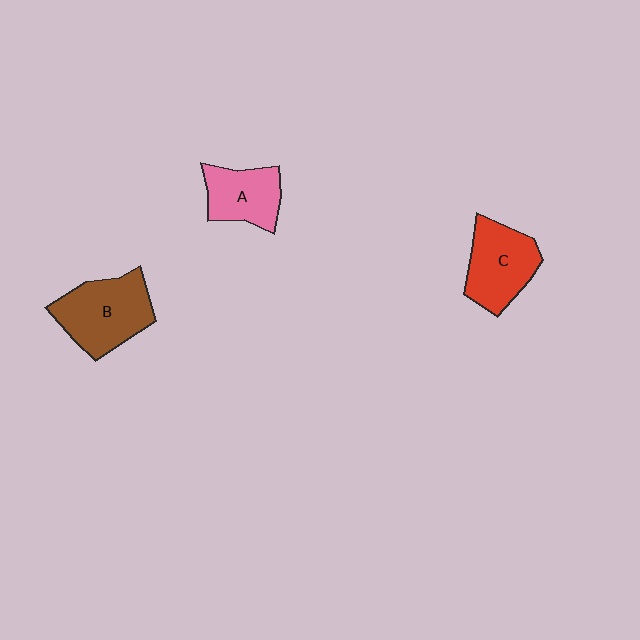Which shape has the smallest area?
Shape A (pink).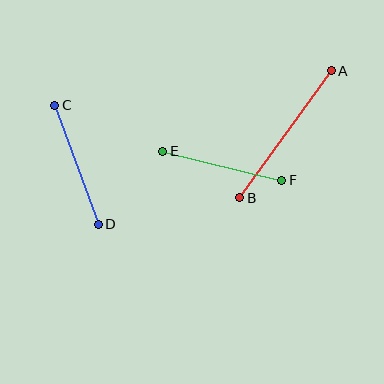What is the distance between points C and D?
The distance is approximately 127 pixels.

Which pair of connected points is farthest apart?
Points A and B are farthest apart.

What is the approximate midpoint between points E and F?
The midpoint is at approximately (222, 166) pixels.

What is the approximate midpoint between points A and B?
The midpoint is at approximately (285, 134) pixels.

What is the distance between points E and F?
The distance is approximately 122 pixels.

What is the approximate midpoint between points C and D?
The midpoint is at approximately (76, 165) pixels.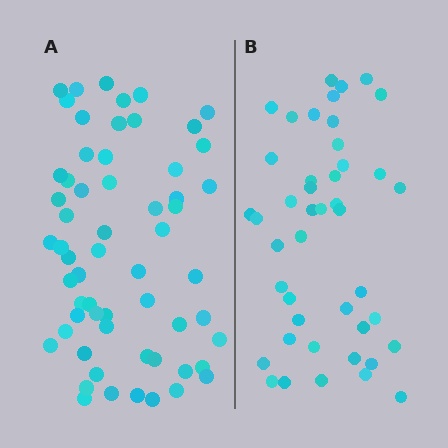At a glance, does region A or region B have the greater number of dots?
Region A (the left region) has more dots.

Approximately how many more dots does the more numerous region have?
Region A has approximately 15 more dots than region B.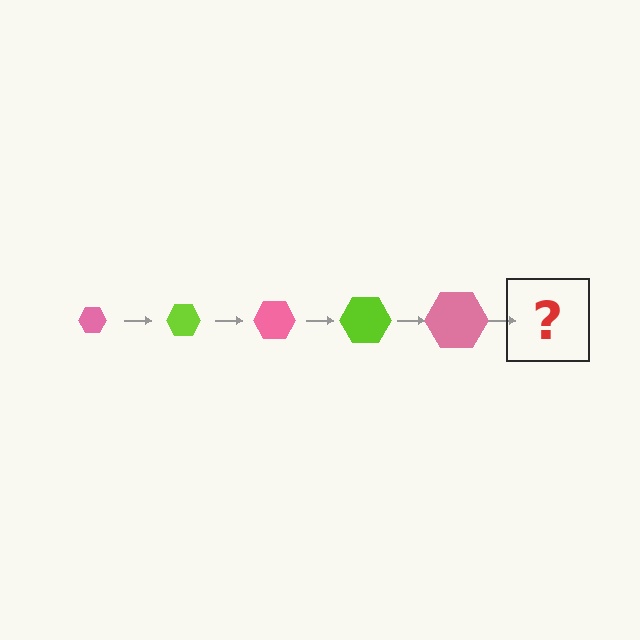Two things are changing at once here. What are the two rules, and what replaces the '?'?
The two rules are that the hexagon grows larger each step and the color cycles through pink and lime. The '?' should be a lime hexagon, larger than the previous one.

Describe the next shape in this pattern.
It should be a lime hexagon, larger than the previous one.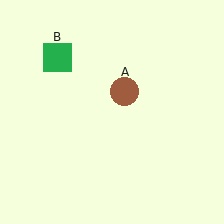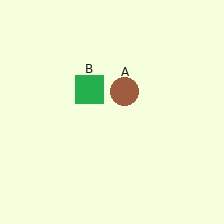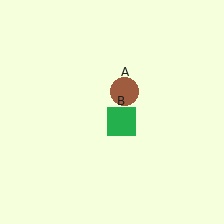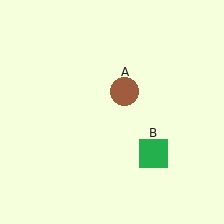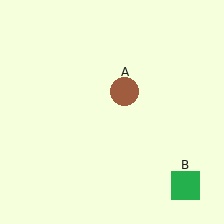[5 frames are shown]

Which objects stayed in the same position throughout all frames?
Brown circle (object A) remained stationary.